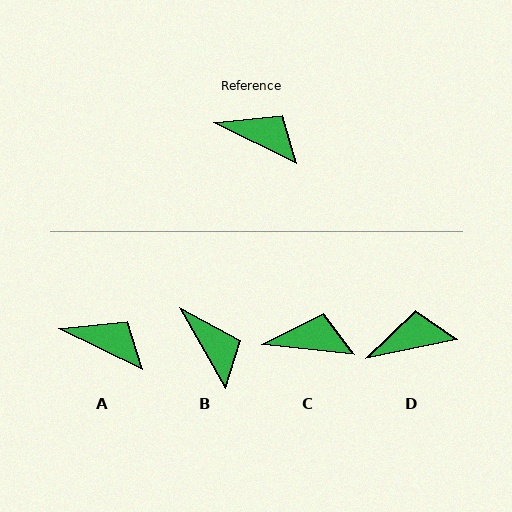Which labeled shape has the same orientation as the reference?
A.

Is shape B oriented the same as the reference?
No, it is off by about 34 degrees.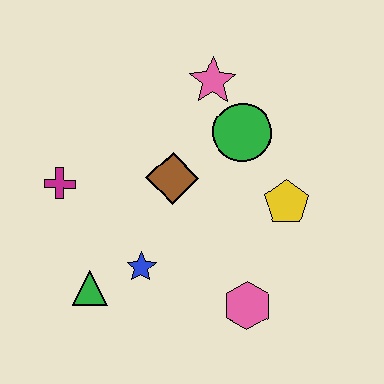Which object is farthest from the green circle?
The green triangle is farthest from the green circle.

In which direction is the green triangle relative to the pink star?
The green triangle is below the pink star.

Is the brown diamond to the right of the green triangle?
Yes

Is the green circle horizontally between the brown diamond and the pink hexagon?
Yes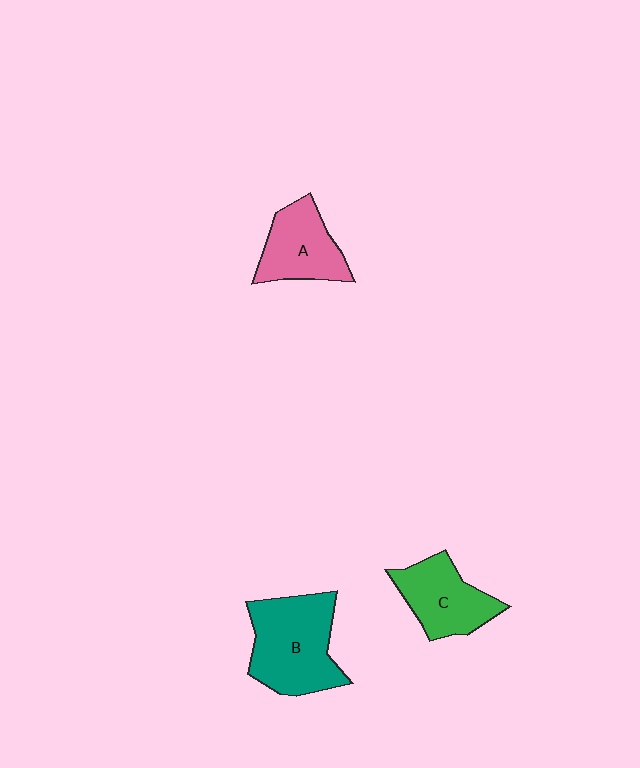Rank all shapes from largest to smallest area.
From largest to smallest: B (teal), C (green), A (pink).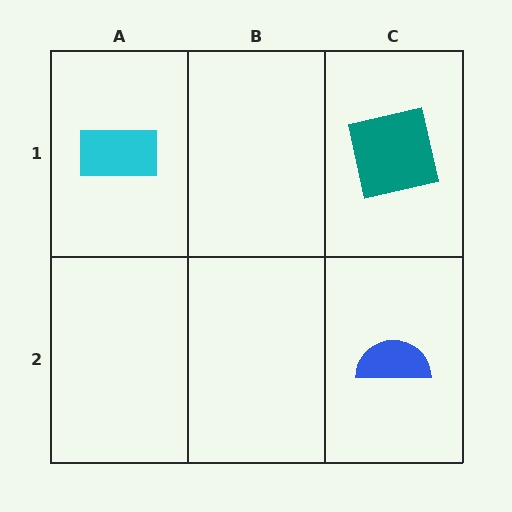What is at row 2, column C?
A blue semicircle.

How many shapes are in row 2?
1 shape.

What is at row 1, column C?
A teal square.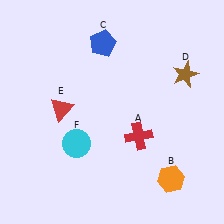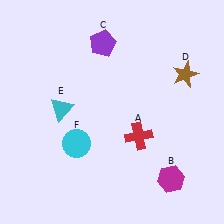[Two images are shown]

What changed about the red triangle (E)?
In Image 1, E is red. In Image 2, it changed to cyan.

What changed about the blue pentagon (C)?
In Image 1, C is blue. In Image 2, it changed to purple.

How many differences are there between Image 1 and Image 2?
There are 3 differences between the two images.